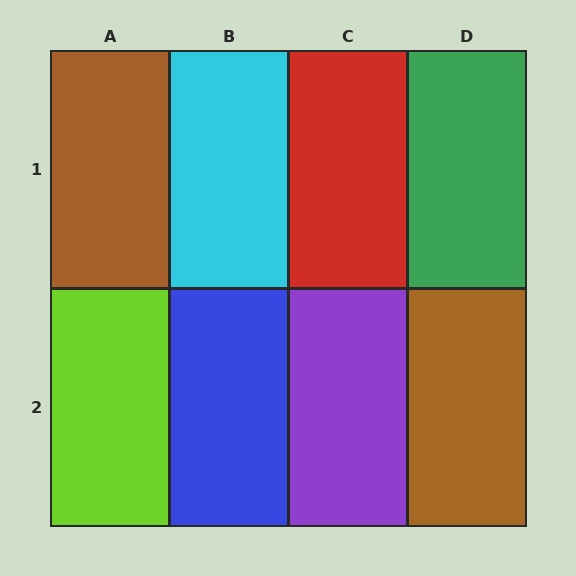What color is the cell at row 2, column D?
Brown.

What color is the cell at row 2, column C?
Purple.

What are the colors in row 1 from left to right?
Brown, cyan, red, green.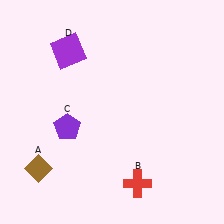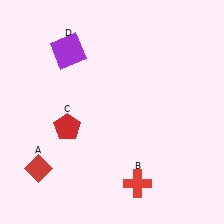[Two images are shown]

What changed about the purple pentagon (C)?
In Image 1, C is purple. In Image 2, it changed to red.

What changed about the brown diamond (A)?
In Image 1, A is brown. In Image 2, it changed to red.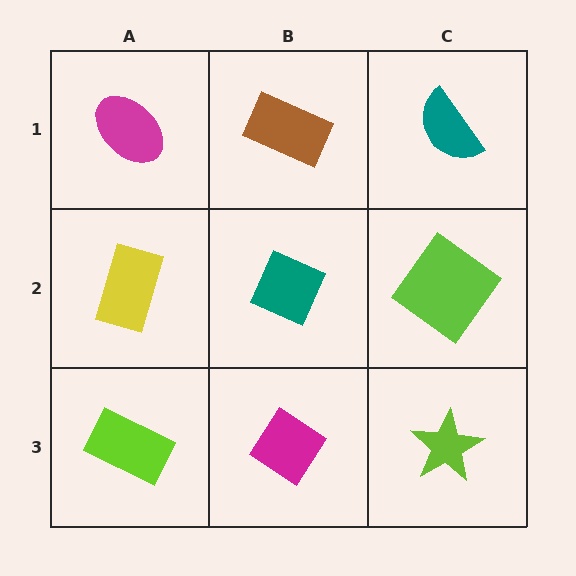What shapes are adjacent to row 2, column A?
A magenta ellipse (row 1, column A), a lime rectangle (row 3, column A), a teal diamond (row 2, column B).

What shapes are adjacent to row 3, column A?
A yellow rectangle (row 2, column A), a magenta diamond (row 3, column B).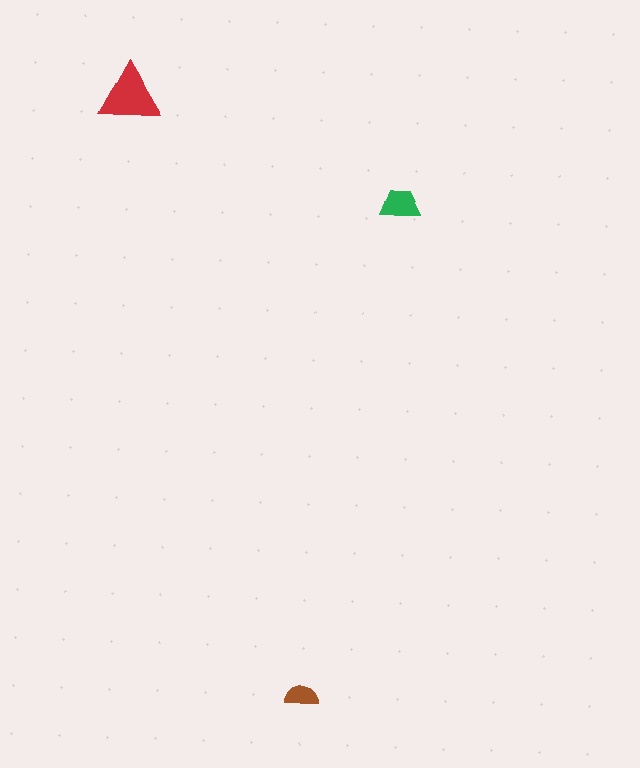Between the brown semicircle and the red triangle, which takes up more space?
The red triangle.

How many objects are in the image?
There are 3 objects in the image.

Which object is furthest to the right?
The green trapezoid is rightmost.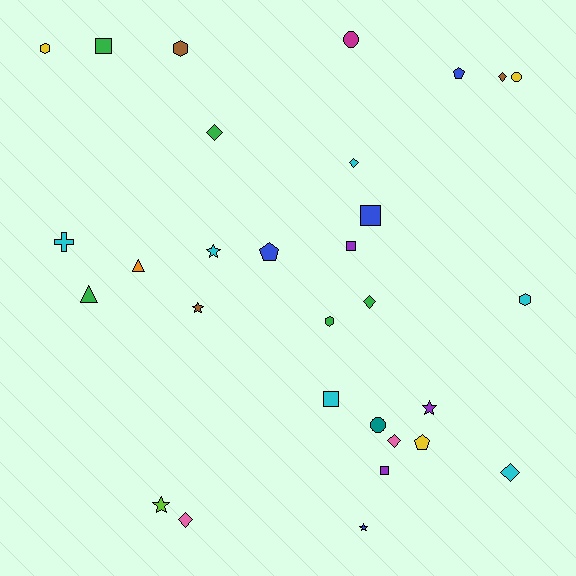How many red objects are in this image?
There are no red objects.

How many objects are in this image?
There are 30 objects.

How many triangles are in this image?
There are 2 triangles.